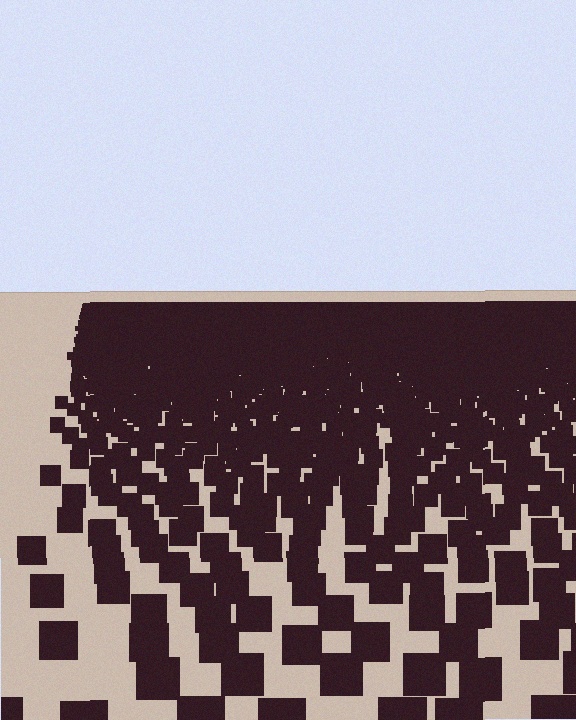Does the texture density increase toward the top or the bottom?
Density increases toward the top.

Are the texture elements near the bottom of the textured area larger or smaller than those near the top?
Larger. Near the bottom, elements are closer to the viewer and appear at a bigger on-screen size.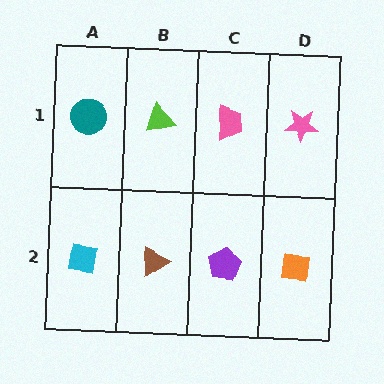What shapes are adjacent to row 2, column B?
A lime triangle (row 1, column B), a cyan square (row 2, column A), a purple pentagon (row 2, column C).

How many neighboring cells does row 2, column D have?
2.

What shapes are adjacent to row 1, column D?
An orange square (row 2, column D), a pink trapezoid (row 1, column C).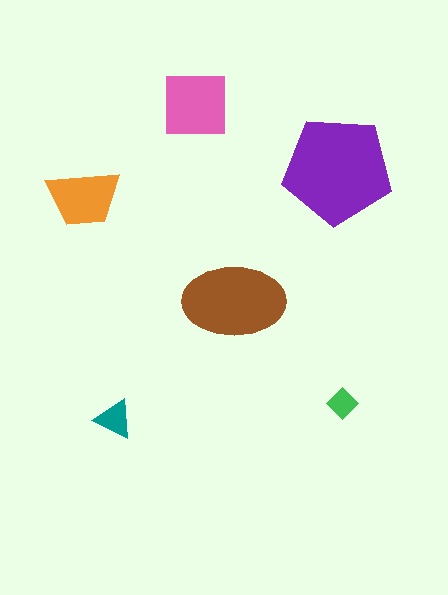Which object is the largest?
The purple pentagon.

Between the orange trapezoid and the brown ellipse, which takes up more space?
The brown ellipse.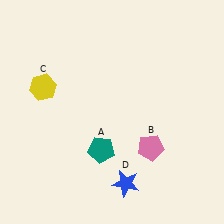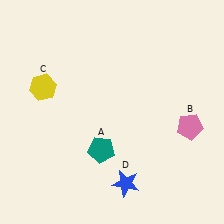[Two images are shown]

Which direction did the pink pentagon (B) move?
The pink pentagon (B) moved right.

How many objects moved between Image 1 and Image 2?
1 object moved between the two images.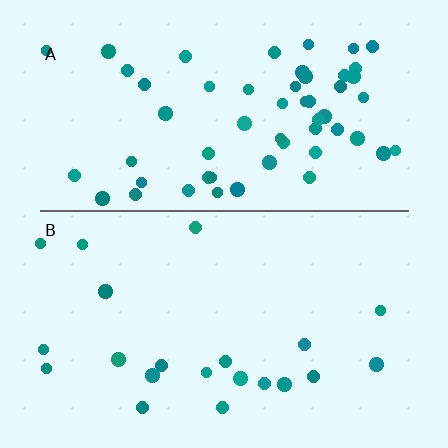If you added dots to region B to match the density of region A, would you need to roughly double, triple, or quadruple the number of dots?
Approximately triple.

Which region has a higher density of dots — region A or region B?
A (the top).